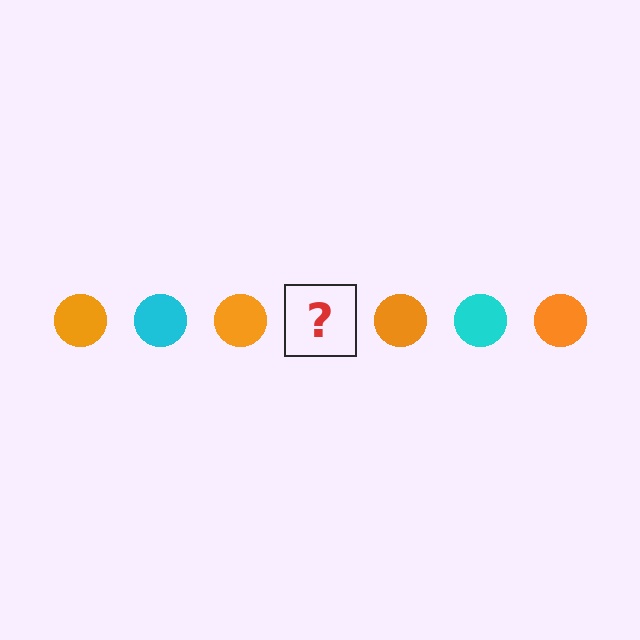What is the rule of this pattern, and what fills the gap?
The rule is that the pattern cycles through orange, cyan circles. The gap should be filled with a cyan circle.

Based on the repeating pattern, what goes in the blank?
The blank should be a cyan circle.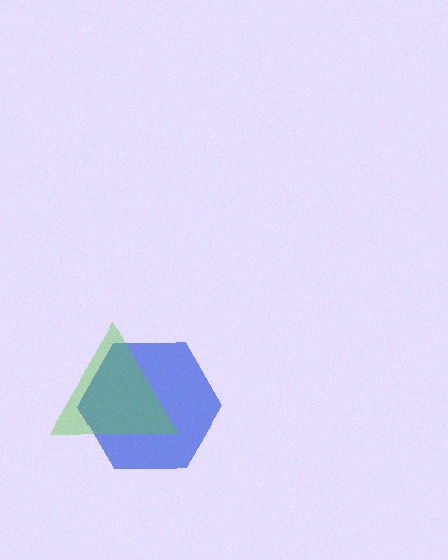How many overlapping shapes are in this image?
There are 2 overlapping shapes in the image.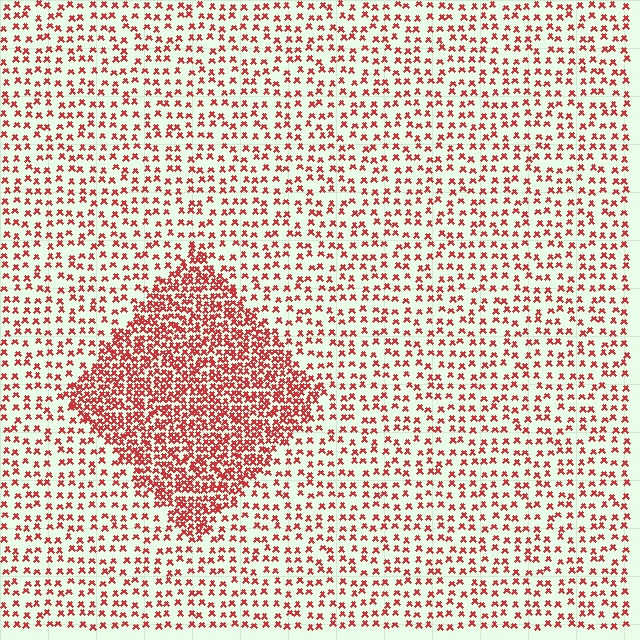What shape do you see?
I see a diamond.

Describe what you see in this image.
The image contains small red elements arranged at two different densities. A diamond-shaped region is visible where the elements are more densely packed than the surrounding area.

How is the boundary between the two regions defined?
The boundary is defined by a change in element density (approximately 2.4x ratio). All elements are the same color, size, and shape.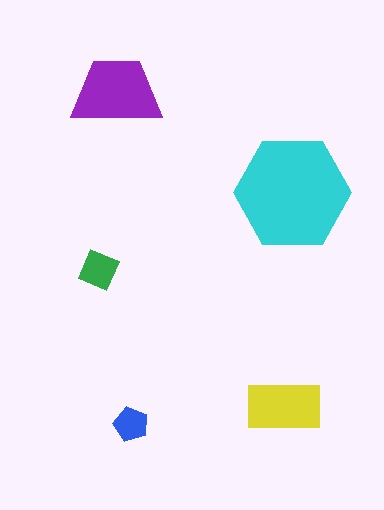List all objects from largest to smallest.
The cyan hexagon, the purple trapezoid, the yellow rectangle, the green square, the blue pentagon.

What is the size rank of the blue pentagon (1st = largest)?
5th.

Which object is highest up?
The purple trapezoid is topmost.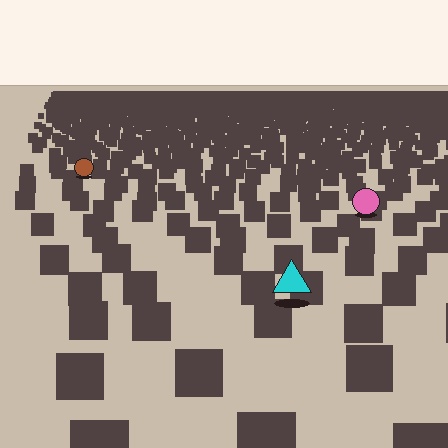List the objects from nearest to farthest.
From nearest to farthest: the cyan triangle, the pink circle, the brown circle.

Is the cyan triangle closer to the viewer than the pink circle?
Yes. The cyan triangle is closer — you can tell from the texture gradient: the ground texture is coarser near it.